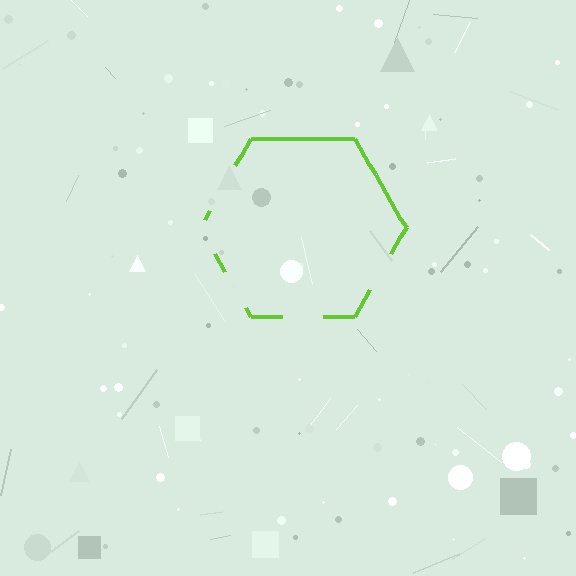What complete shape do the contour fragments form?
The contour fragments form a hexagon.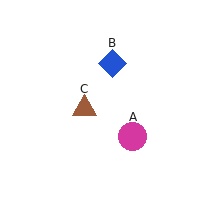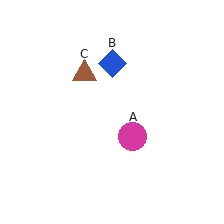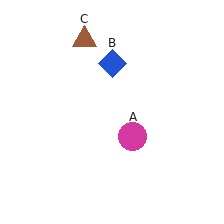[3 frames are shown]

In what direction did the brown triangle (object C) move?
The brown triangle (object C) moved up.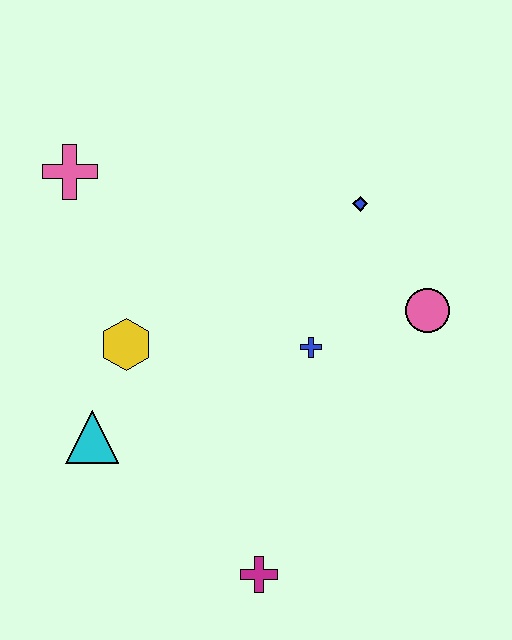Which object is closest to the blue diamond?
The pink circle is closest to the blue diamond.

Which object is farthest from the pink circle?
The pink cross is farthest from the pink circle.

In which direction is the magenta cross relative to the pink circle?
The magenta cross is below the pink circle.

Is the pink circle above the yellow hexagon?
Yes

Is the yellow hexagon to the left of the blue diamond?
Yes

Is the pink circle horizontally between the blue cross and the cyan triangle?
No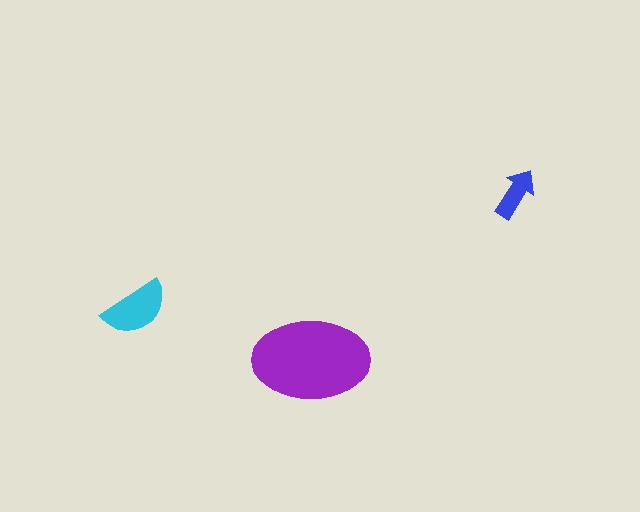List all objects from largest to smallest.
The purple ellipse, the cyan semicircle, the blue arrow.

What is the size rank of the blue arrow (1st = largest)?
3rd.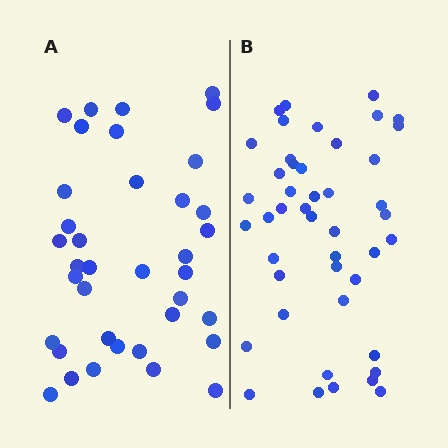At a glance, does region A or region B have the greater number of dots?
Region B (the right region) has more dots.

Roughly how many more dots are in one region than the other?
Region B has roughly 8 or so more dots than region A.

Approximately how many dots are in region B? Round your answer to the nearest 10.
About 40 dots. (The exact count is 45, which rounds to 40.)